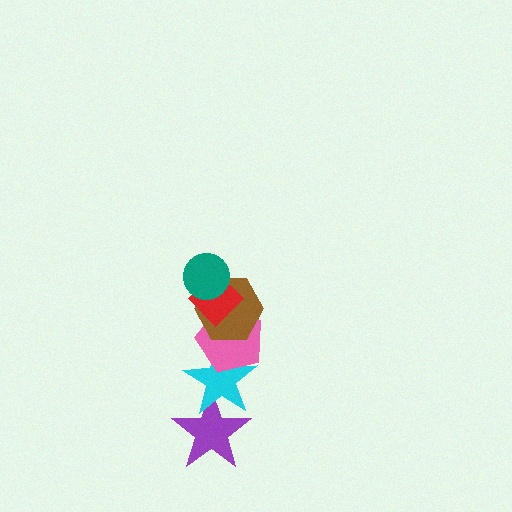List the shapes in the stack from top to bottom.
From top to bottom: the teal circle, the red diamond, the brown hexagon, the pink pentagon, the cyan star, the purple star.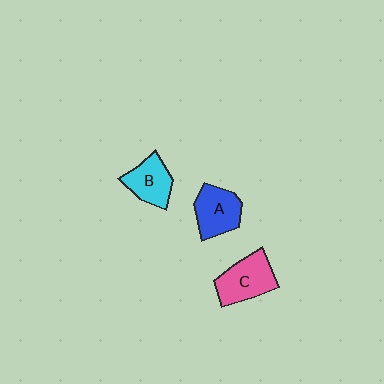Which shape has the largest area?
Shape C (pink).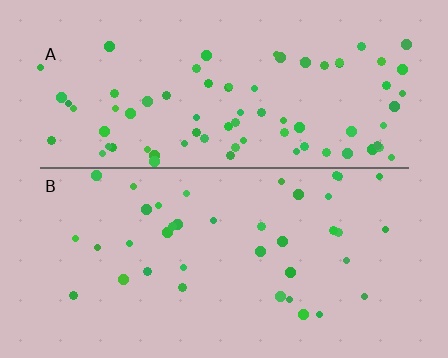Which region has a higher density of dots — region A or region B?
A (the top).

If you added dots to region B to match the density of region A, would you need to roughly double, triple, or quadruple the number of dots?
Approximately double.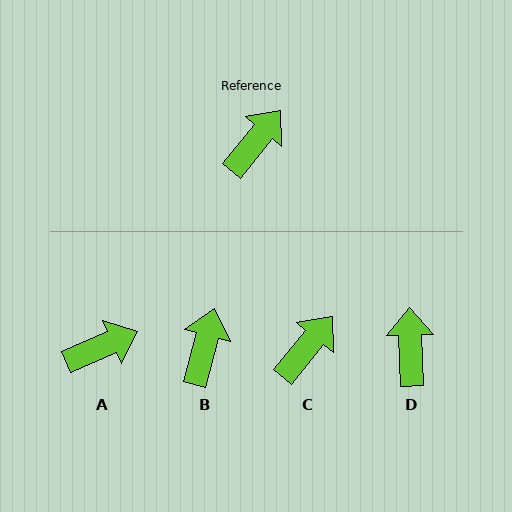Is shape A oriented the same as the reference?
No, it is off by about 27 degrees.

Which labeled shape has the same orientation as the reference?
C.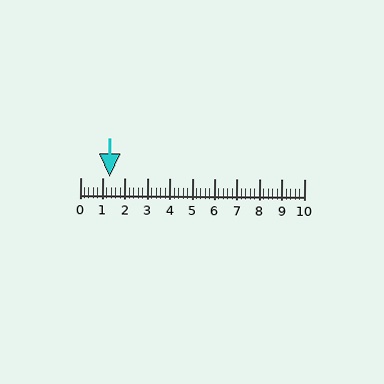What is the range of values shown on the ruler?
The ruler shows values from 0 to 10.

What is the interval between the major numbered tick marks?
The major tick marks are spaced 1 units apart.